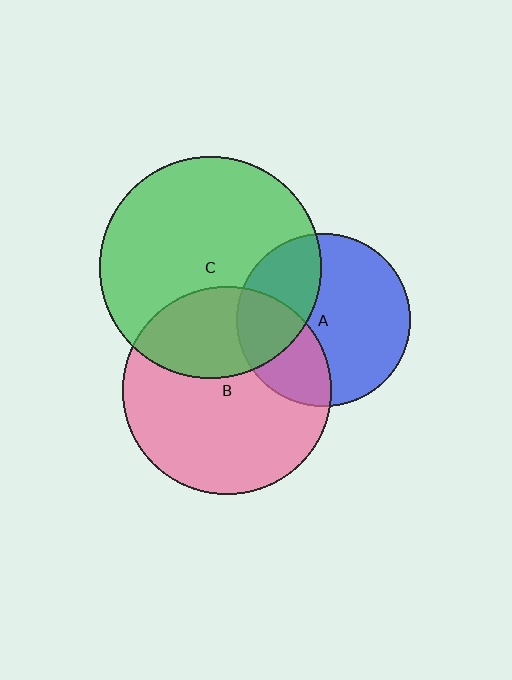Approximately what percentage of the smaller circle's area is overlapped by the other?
Approximately 30%.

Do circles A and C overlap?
Yes.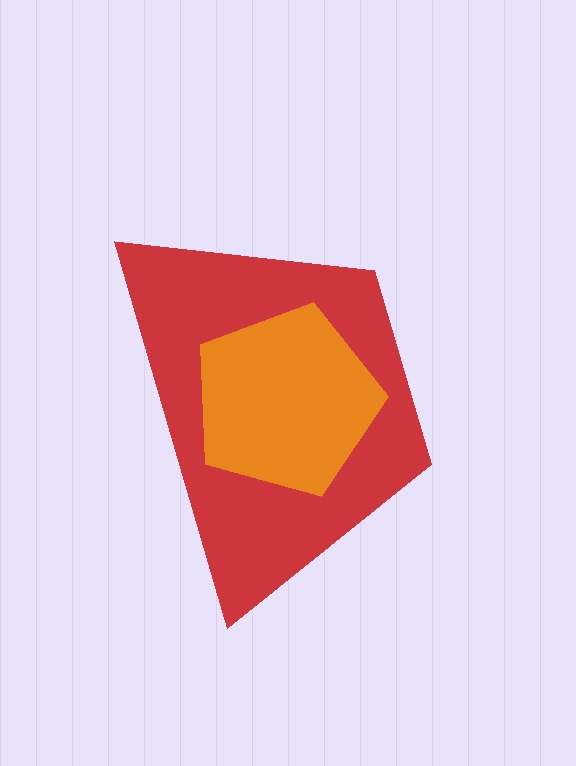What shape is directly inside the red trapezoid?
The orange pentagon.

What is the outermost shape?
The red trapezoid.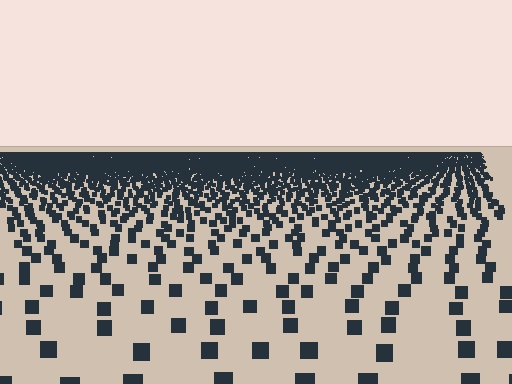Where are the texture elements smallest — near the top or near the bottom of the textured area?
Near the top.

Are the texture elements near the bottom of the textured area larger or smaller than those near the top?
Larger. Near the bottom, elements are closer to the viewer and appear at a bigger on-screen size.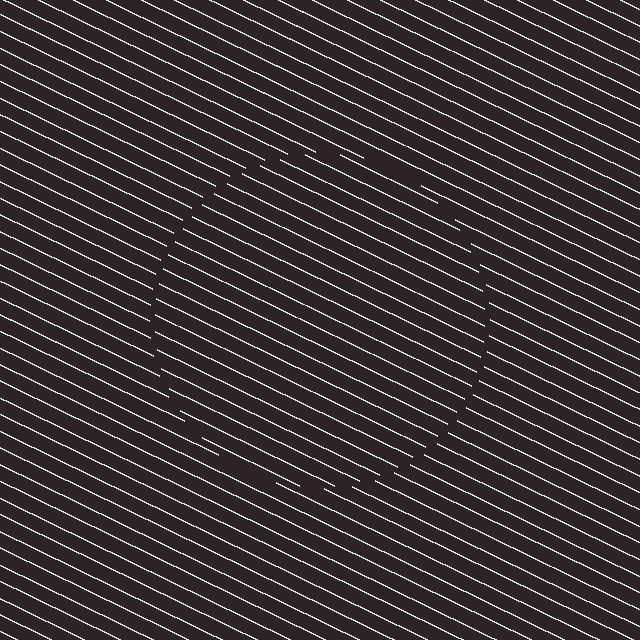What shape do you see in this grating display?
An illusory circle. The interior of the shape contains the same grating, shifted by half a period — the contour is defined by the phase discontinuity where line-ends from the inner and outer gratings abut.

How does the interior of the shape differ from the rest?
The interior of the shape contains the same grating, shifted by half a period — the contour is defined by the phase discontinuity where line-ends from the inner and outer gratings abut.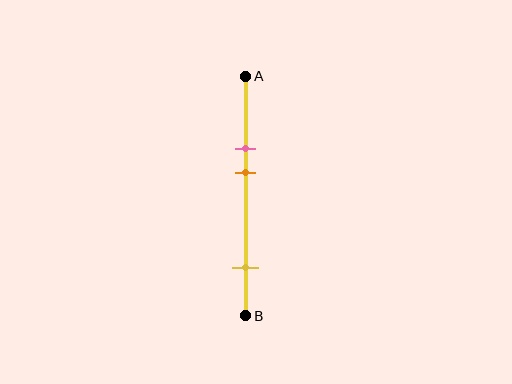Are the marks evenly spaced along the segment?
No, the marks are not evenly spaced.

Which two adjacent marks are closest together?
The pink and orange marks are the closest adjacent pair.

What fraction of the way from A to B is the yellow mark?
The yellow mark is approximately 80% (0.8) of the way from A to B.